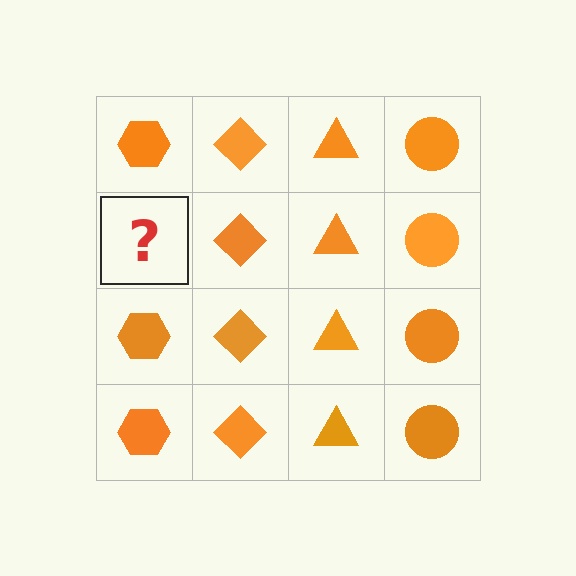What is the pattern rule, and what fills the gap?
The rule is that each column has a consistent shape. The gap should be filled with an orange hexagon.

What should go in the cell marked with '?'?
The missing cell should contain an orange hexagon.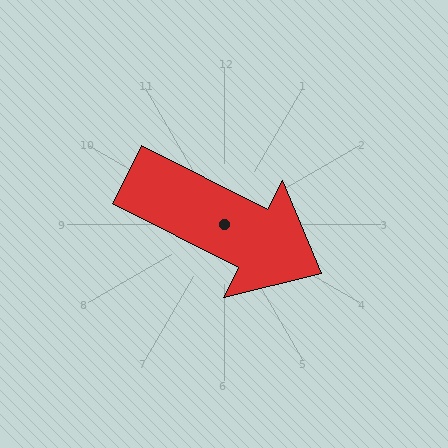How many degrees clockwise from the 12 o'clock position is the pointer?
Approximately 117 degrees.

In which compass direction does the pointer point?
Southeast.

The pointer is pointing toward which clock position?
Roughly 4 o'clock.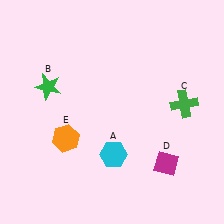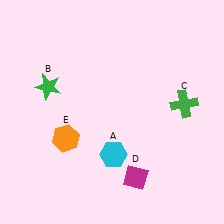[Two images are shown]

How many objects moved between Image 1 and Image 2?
1 object moved between the two images.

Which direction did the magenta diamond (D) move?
The magenta diamond (D) moved left.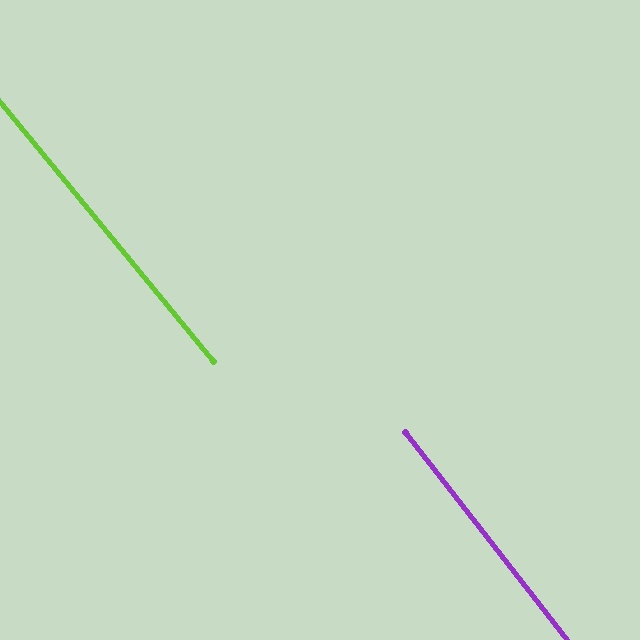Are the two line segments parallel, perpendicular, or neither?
Parallel — their directions differ by only 1.6°.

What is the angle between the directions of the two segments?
Approximately 2 degrees.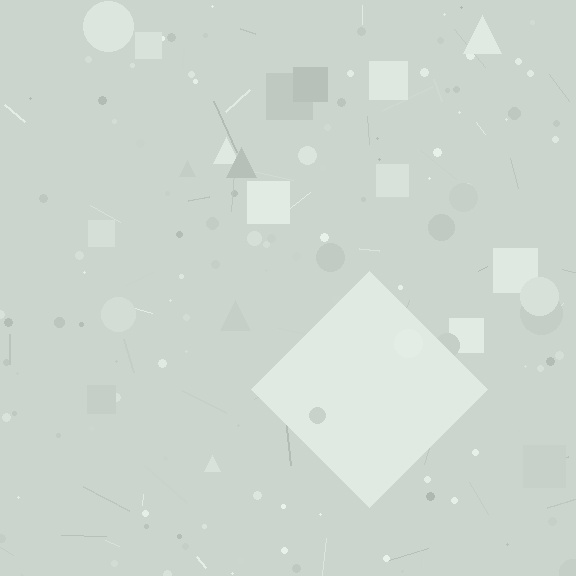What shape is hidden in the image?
A diamond is hidden in the image.